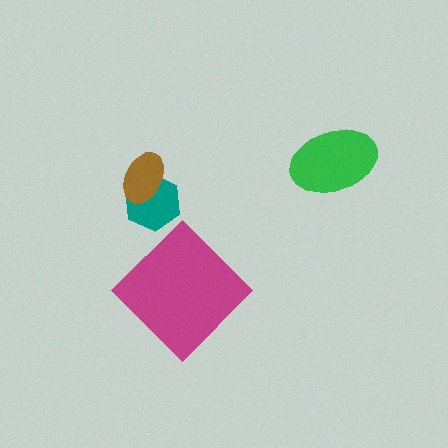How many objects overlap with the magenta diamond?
0 objects overlap with the magenta diamond.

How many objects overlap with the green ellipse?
0 objects overlap with the green ellipse.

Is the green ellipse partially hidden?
No, no other shape covers it.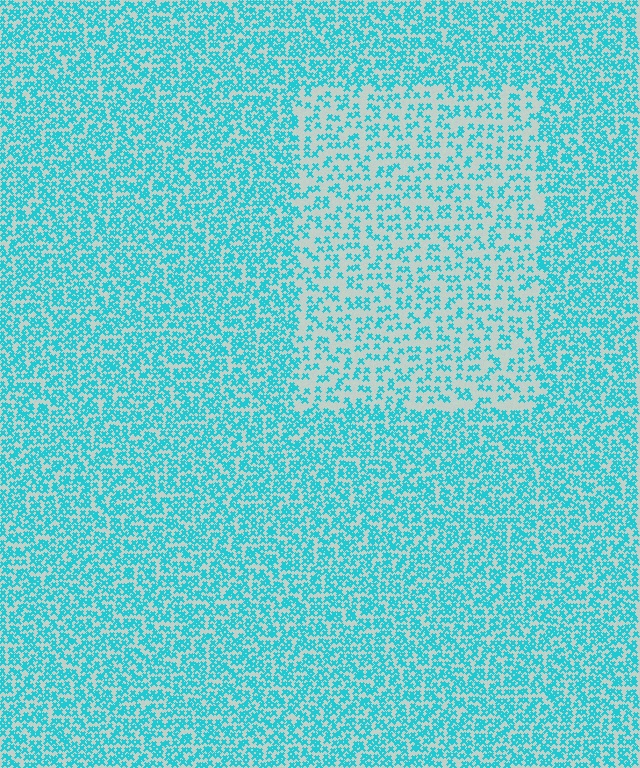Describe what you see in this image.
The image contains small cyan elements arranged at two different densities. A rectangle-shaped region is visible where the elements are less densely packed than the surrounding area.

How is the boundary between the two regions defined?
The boundary is defined by a change in element density (approximately 2.0x ratio). All elements are the same color, size, and shape.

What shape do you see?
I see a rectangle.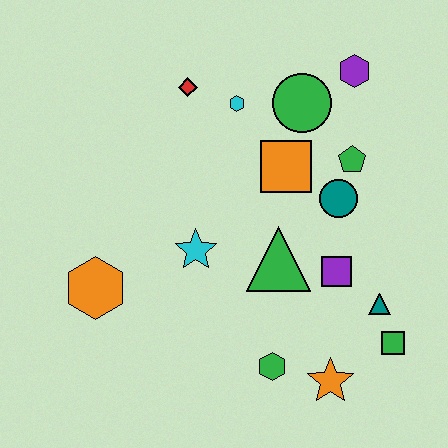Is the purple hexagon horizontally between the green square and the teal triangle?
No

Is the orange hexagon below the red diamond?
Yes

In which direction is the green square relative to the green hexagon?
The green square is to the right of the green hexagon.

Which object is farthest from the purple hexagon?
The orange hexagon is farthest from the purple hexagon.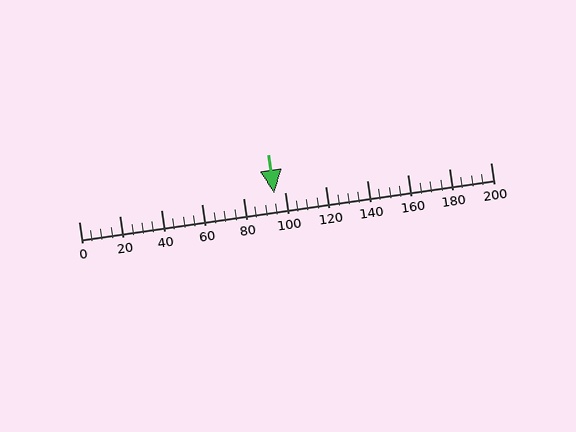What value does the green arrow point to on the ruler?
The green arrow points to approximately 95.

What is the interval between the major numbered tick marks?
The major tick marks are spaced 20 units apart.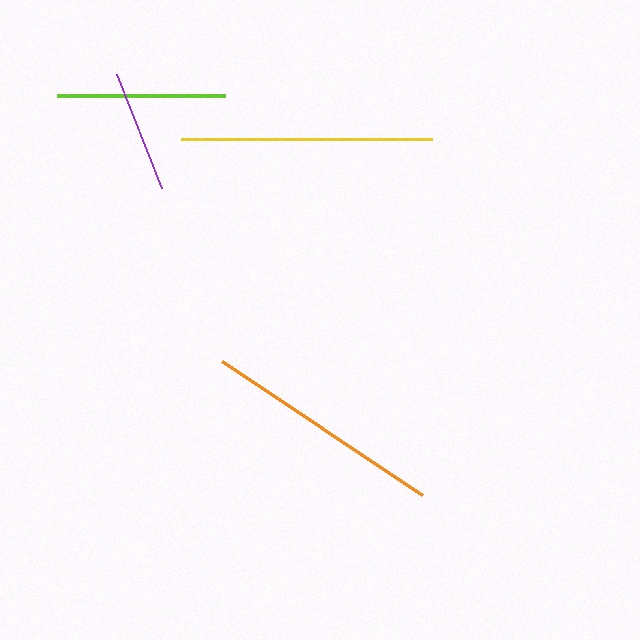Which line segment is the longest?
The yellow line is the longest at approximately 251 pixels.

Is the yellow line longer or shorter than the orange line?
The yellow line is longer than the orange line.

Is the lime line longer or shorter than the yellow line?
The yellow line is longer than the lime line.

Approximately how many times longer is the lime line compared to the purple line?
The lime line is approximately 1.4 times the length of the purple line.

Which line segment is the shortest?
The purple line is the shortest at approximately 122 pixels.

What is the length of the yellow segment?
The yellow segment is approximately 251 pixels long.